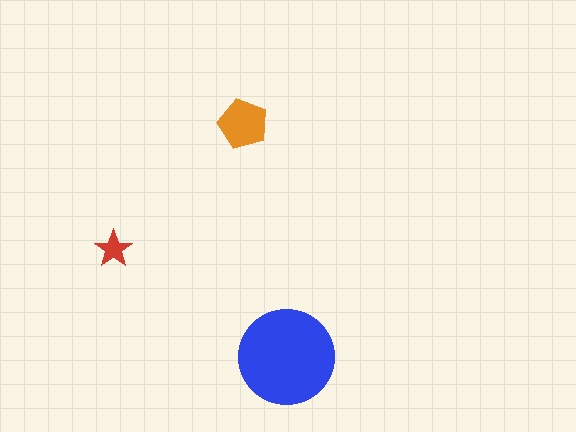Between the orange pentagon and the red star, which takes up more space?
The orange pentagon.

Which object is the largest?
The blue circle.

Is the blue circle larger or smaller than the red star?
Larger.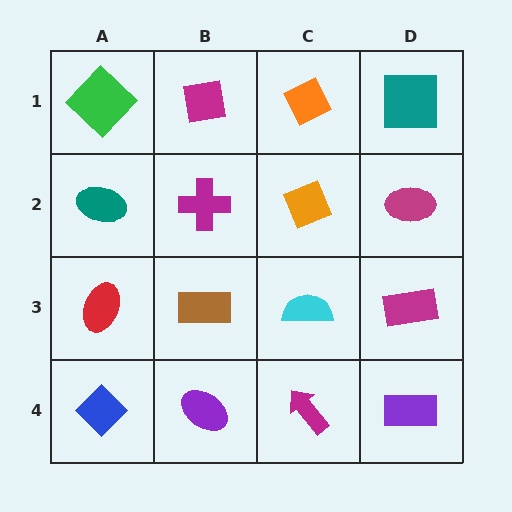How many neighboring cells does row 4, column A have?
2.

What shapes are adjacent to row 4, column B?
A brown rectangle (row 3, column B), a blue diamond (row 4, column A), a magenta arrow (row 4, column C).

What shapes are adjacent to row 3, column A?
A teal ellipse (row 2, column A), a blue diamond (row 4, column A), a brown rectangle (row 3, column B).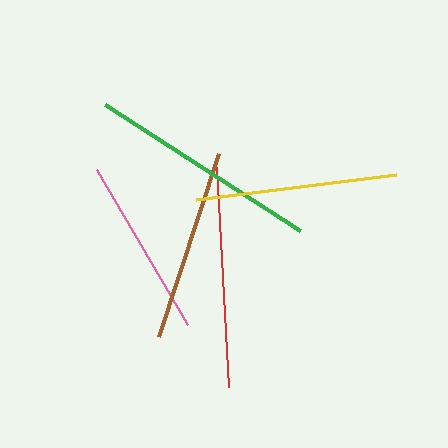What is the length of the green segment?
The green segment is approximately 232 pixels long.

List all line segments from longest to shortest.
From longest to shortest: green, red, yellow, brown, pink.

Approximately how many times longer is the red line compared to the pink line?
The red line is approximately 1.2 times the length of the pink line.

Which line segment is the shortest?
The pink line is the shortest at approximately 180 pixels.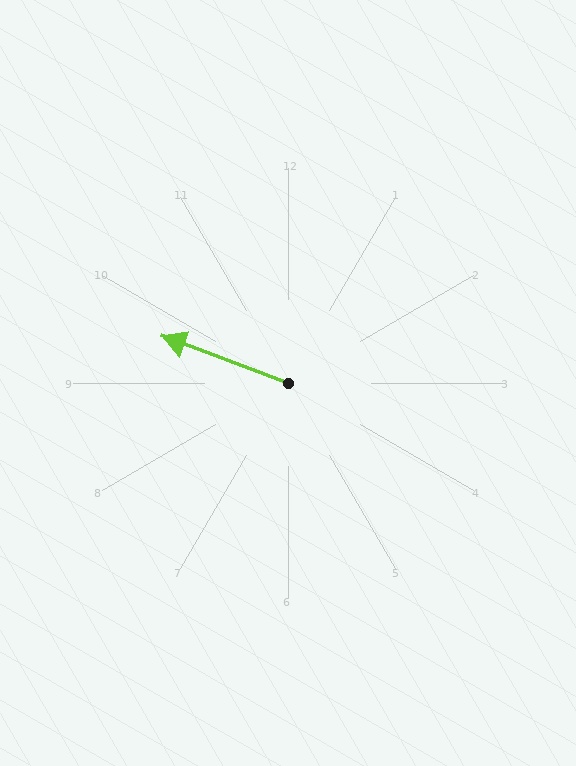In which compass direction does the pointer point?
West.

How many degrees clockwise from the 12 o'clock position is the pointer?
Approximately 290 degrees.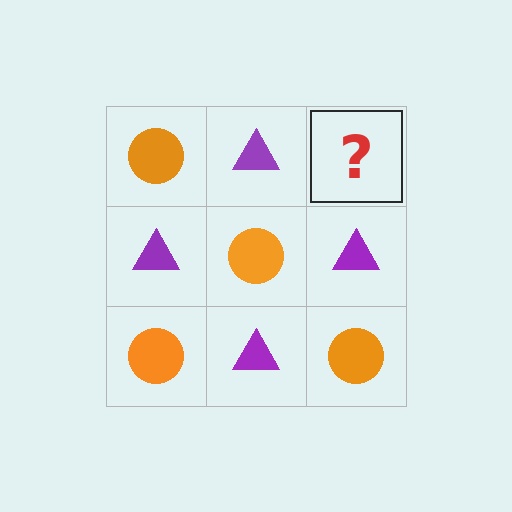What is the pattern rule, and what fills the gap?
The rule is that it alternates orange circle and purple triangle in a checkerboard pattern. The gap should be filled with an orange circle.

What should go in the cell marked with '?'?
The missing cell should contain an orange circle.